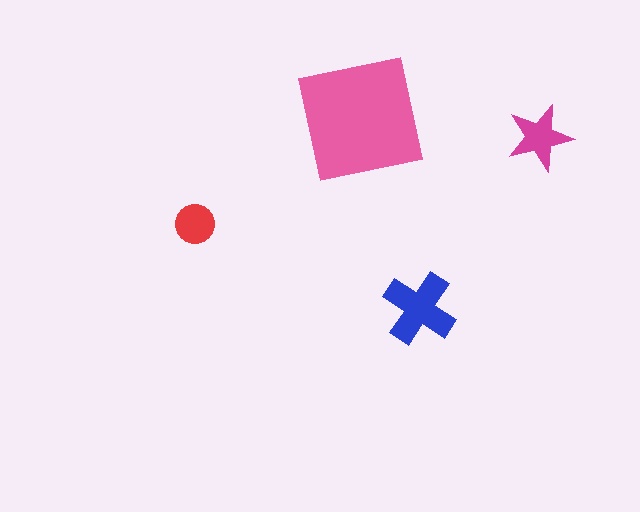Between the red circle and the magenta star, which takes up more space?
The magenta star.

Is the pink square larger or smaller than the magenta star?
Larger.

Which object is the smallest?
The red circle.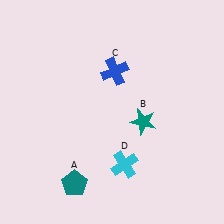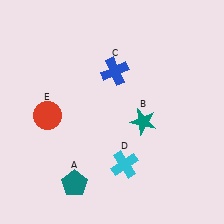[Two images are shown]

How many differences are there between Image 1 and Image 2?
There is 1 difference between the two images.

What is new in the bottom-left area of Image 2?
A red circle (E) was added in the bottom-left area of Image 2.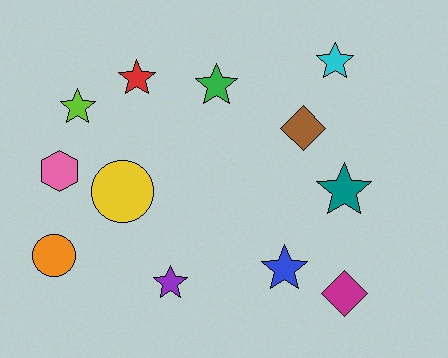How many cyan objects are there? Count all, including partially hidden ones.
There is 1 cyan object.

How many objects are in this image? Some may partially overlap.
There are 12 objects.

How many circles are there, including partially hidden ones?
There are 2 circles.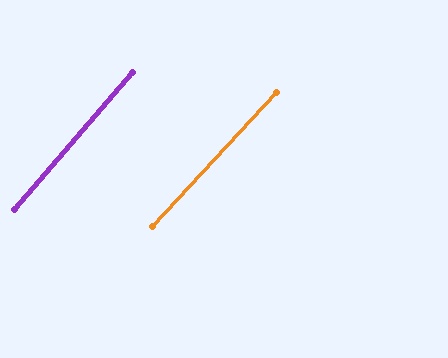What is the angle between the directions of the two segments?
Approximately 2 degrees.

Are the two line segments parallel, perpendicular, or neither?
Parallel — their directions differ by only 1.8°.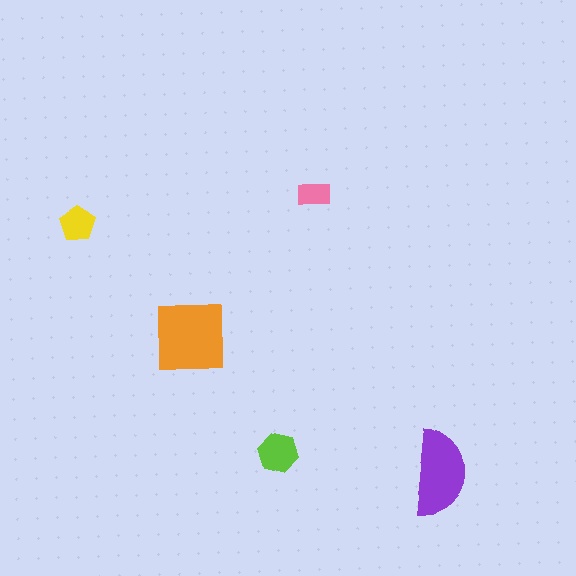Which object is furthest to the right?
The purple semicircle is rightmost.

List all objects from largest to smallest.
The orange square, the purple semicircle, the lime hexagon, the yellow pentagon, the pink rectangle.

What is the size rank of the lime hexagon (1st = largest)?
3rd.